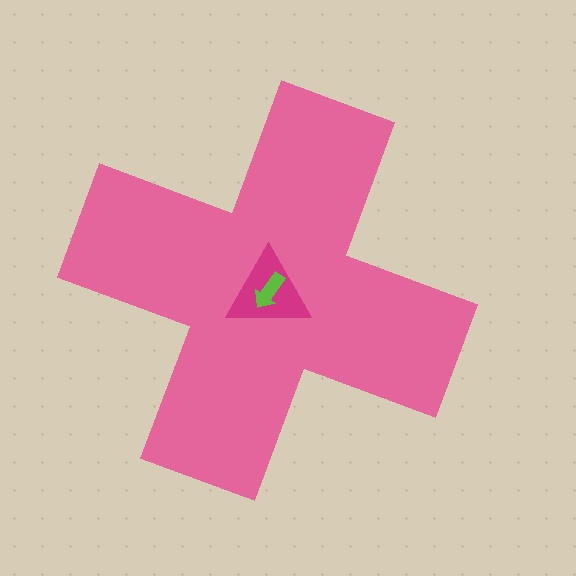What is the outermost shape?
The pink cross.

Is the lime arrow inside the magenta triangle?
Yes.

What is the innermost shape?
The lime arrow.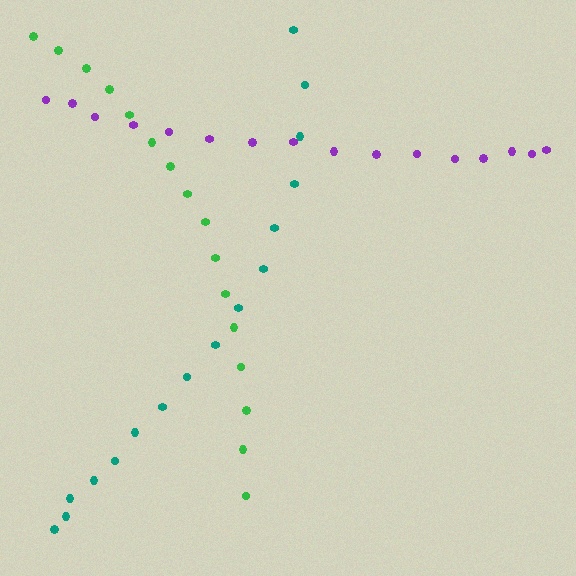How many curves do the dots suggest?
There are 3 distinct paths.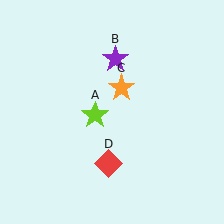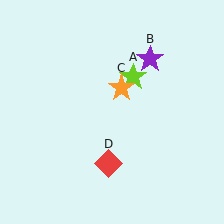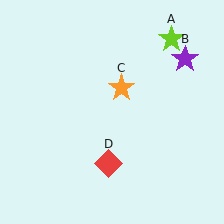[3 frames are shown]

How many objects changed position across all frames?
2 objects changed position: lime star (object A), purple star (object B).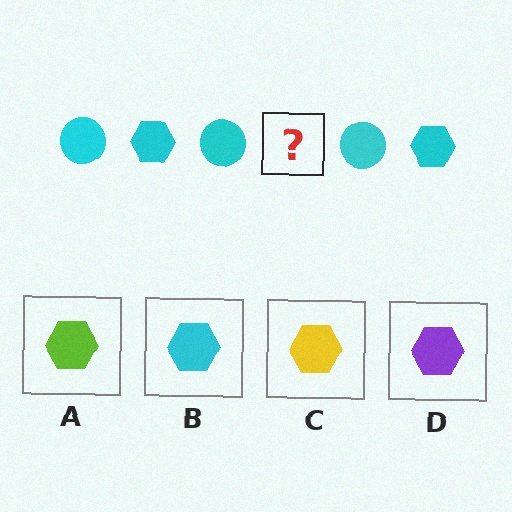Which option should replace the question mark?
Option B.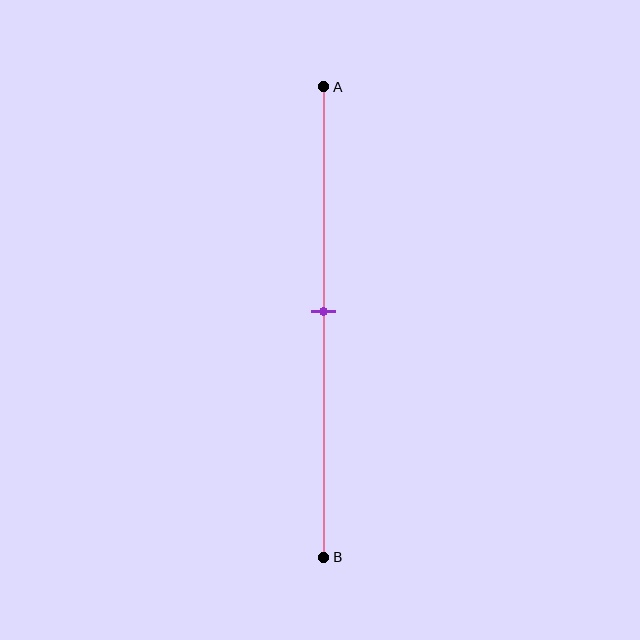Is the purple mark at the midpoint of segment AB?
Yes, the mark is approximately at the midpoint.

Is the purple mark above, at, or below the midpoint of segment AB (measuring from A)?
The purple mark is approximately at the midpoint of segment AB.